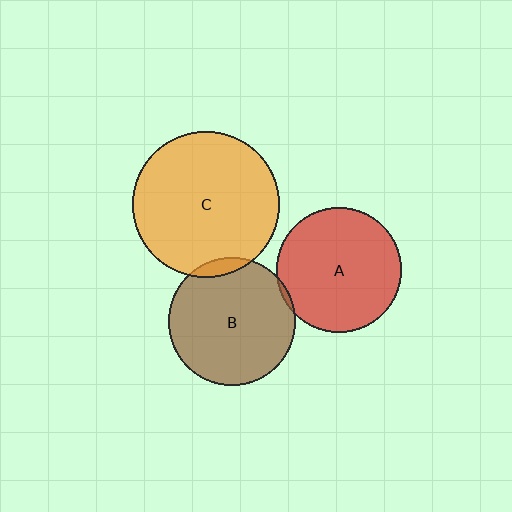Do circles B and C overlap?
Yes.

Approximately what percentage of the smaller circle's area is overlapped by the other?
Approximately 5%.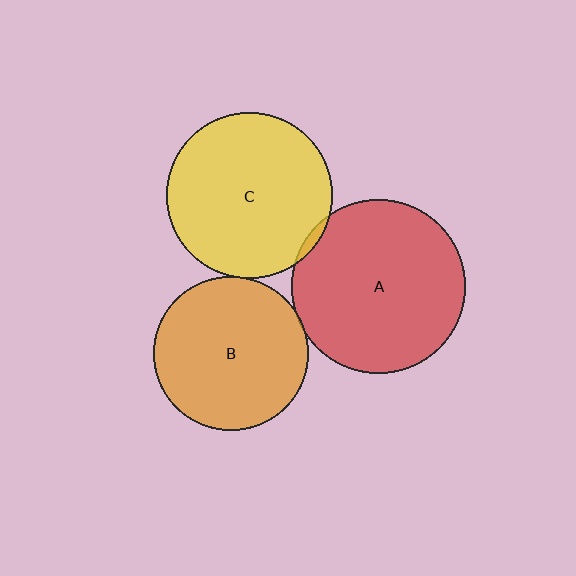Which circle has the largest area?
Circle A (red).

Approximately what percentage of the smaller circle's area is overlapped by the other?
Approximately 5%.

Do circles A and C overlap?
Yes.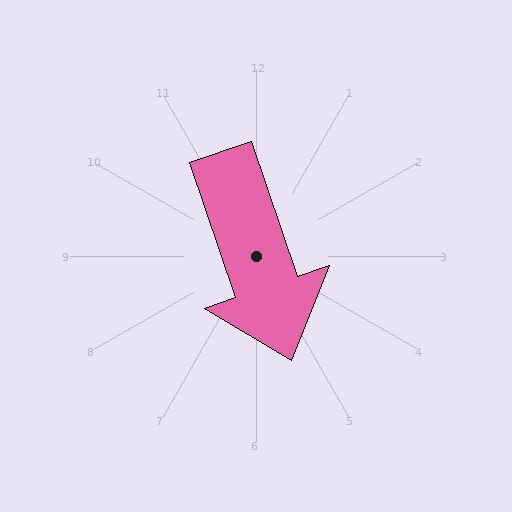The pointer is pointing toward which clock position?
Roughly 5 o'clock.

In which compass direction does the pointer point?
South.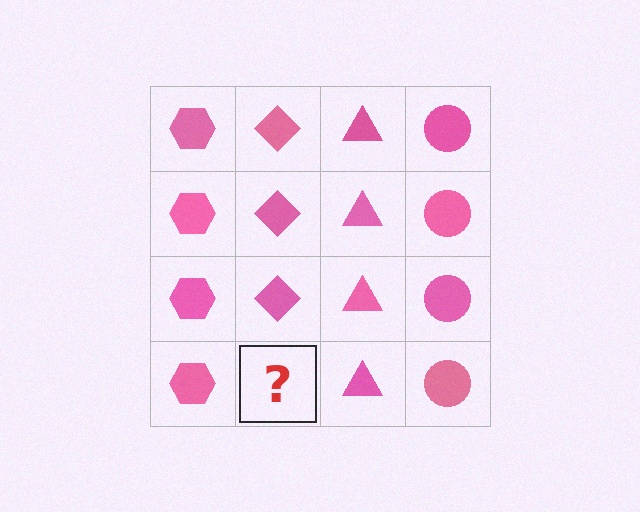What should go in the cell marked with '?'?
The missing cell should contain a pink diamond.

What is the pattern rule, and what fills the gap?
The rule is that each column has a consistent shape. The gap should be filled with a pink diamond.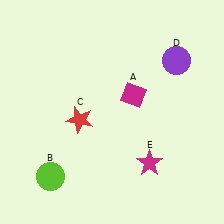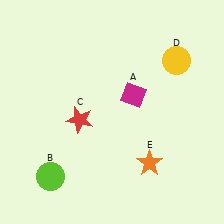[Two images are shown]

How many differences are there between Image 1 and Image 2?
There are 2 differences between the two images.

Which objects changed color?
D changed from purple to yellow. E changed from magenta to orange.